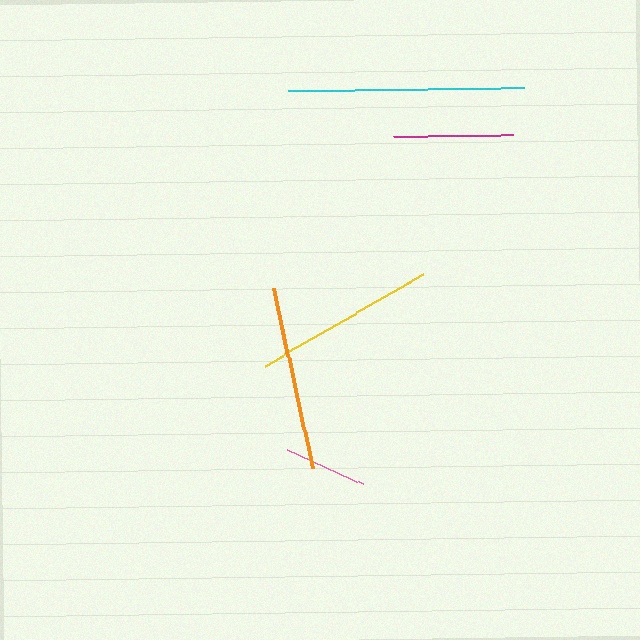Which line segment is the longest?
The cyan line is the longest at approximately 236 pixels.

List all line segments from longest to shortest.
From longest to shortest: cyan, orange, yellow, magenta, pink.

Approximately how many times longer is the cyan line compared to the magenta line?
The cyan line is approximately 2.0 times the length of the magenta line.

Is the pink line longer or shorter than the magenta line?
The magenta line is longer than the pink line.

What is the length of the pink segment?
The pink segment is approximately 84 pixels long.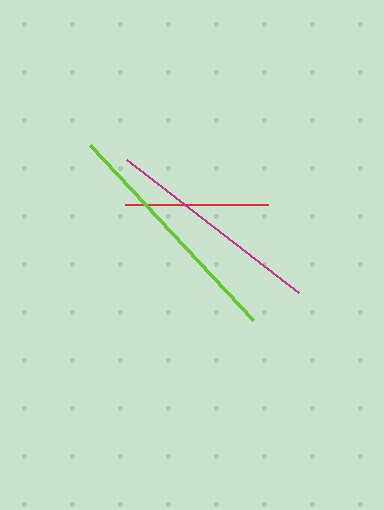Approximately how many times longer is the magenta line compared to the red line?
The magenta line is approximately 1.5 times the length of the red line.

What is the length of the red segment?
The red segment is approximately 143 pixels long.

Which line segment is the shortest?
The red line is the shortest at approximately 143 pixels.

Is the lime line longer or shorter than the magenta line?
The lime line is longer than the magenta line.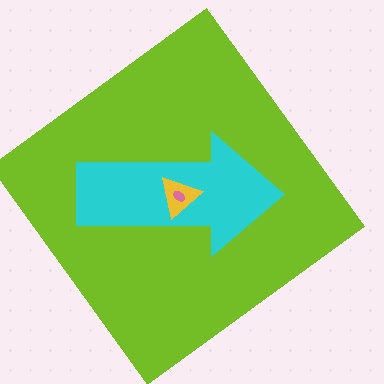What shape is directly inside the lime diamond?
The cyan arrow.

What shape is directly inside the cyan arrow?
The yellow triangle.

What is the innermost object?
The pink ellipse.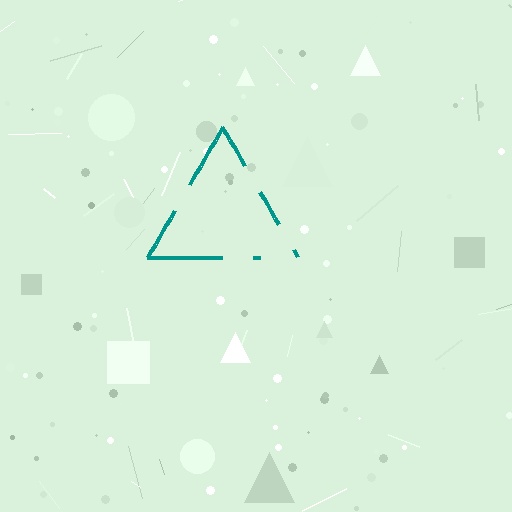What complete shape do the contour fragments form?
The contour fragments form a triangle.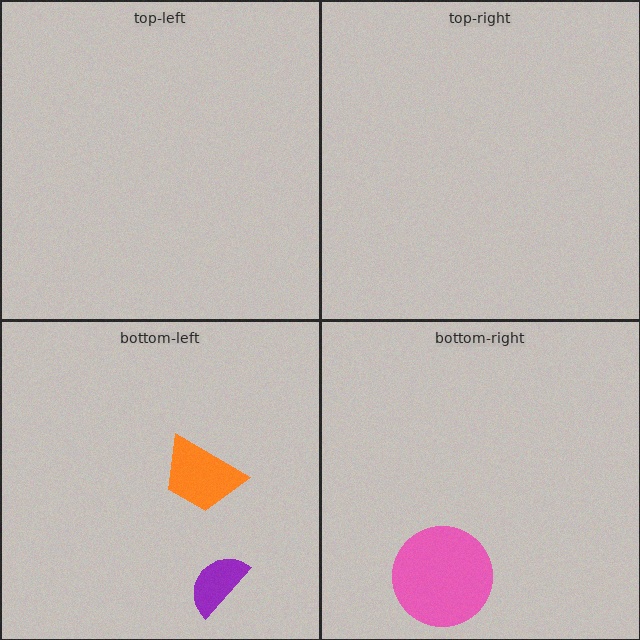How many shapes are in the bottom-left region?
2.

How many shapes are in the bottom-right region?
1.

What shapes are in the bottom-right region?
The pink circle.